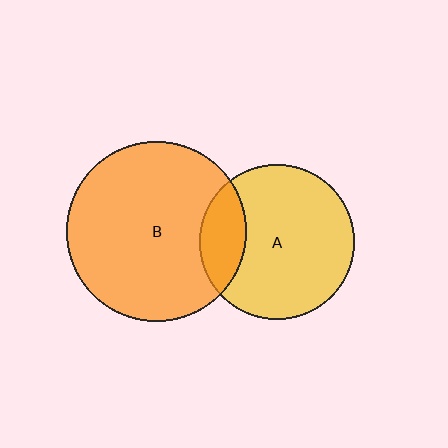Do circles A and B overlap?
Yes.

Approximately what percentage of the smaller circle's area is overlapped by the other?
Approximately 20%.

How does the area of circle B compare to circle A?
Approximately 1.4 times.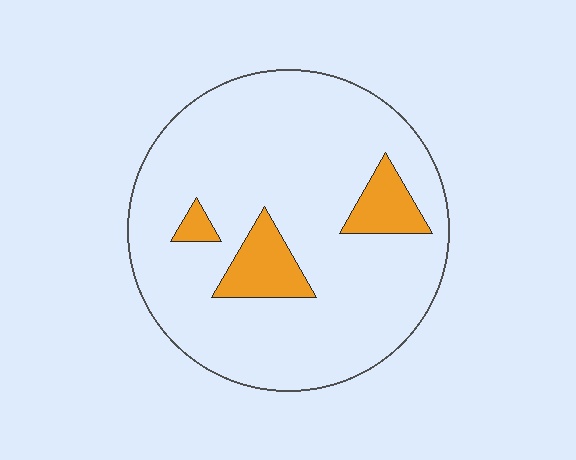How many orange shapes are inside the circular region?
3.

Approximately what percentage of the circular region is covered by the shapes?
Approximately 10%.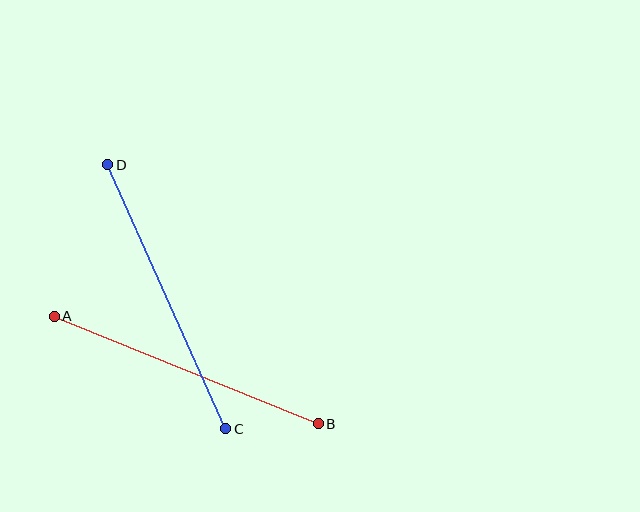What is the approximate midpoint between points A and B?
The midpoint is at approximately (186, 370) pixels.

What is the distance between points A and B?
The distance is approximately 285 pixels.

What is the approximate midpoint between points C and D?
The midpoint is at approximately (167, 297) pixels.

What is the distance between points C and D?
The distance is approximately 289 pixels.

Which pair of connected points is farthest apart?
Points C and D are farthest apart.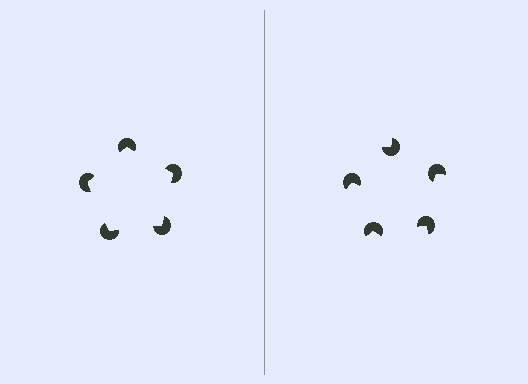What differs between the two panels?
The pac-man discs are positioned identically on both sides; only the wedge orientations differ. On the left they align to a pentagon; on the right they are misaligned.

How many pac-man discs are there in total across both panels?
10 — 5 on each side.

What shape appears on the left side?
An illusory pentagon.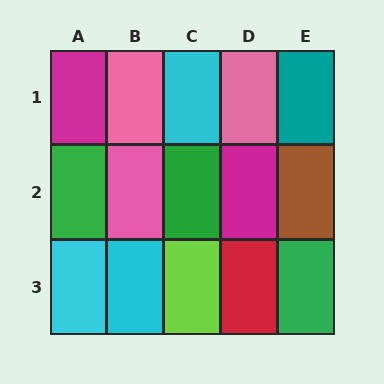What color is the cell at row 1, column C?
Cyan.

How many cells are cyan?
3 cells are cyan.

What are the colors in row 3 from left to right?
Cyan, cyan, lime, red, green.